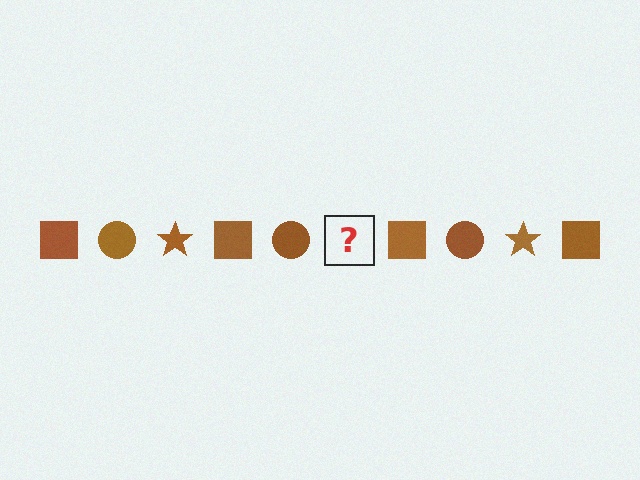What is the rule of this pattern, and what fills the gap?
The rule is that the pattern cycles through square, circle, star shapes in brown. The gap should be filled with a brown star.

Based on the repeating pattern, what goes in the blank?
The blank should be a brown star.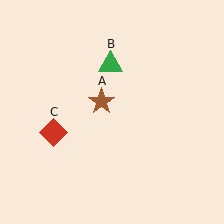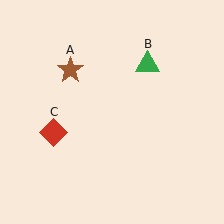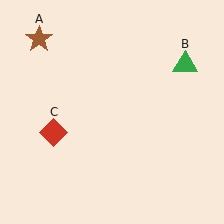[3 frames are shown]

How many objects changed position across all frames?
2 objects changed position: brown star (object A), green triangle (object B).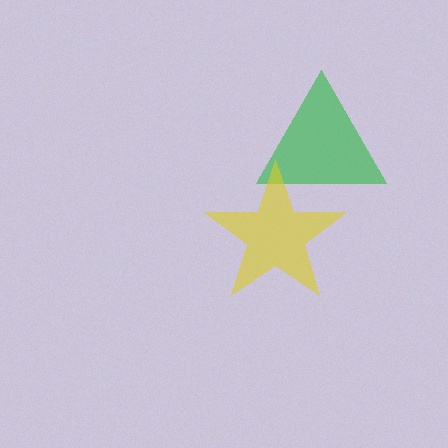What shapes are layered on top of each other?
The layered shapes are: a green triangle, a yellow star.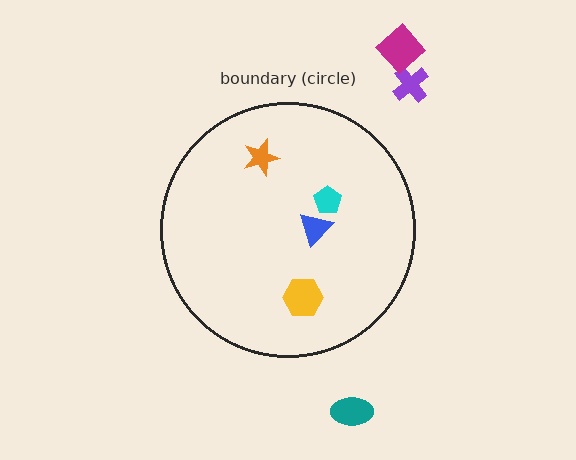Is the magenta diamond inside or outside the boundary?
Outside.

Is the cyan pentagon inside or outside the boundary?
Inside.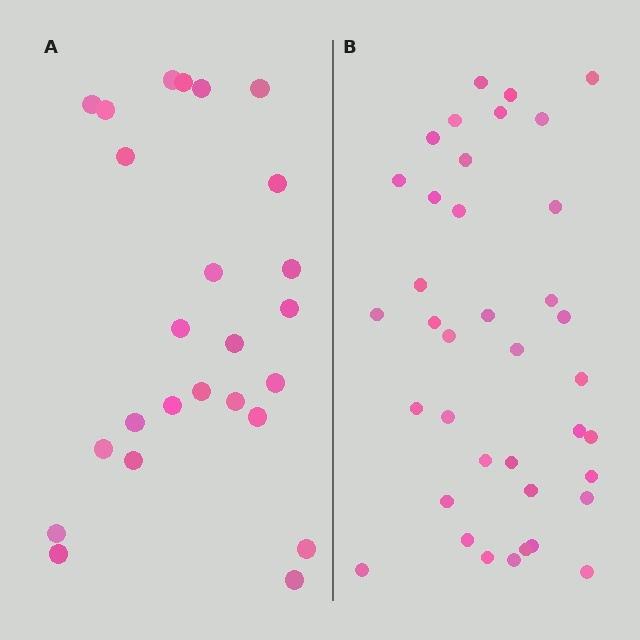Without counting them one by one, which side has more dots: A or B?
Region B (the right region) has more dots.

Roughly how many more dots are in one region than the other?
Region B has approximately 15 more dots than region A.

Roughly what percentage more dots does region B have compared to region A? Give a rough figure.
About 50% more.